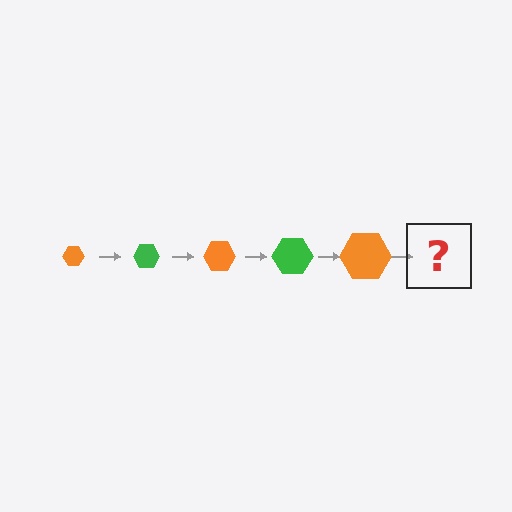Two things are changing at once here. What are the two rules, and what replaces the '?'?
The two rules are that the hexagon grows larger each step and the color cycles through orange and green. The '?' should be a green hexagon, larger than the previous one.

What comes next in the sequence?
The next element should be a green hexagon, larger than the previous one.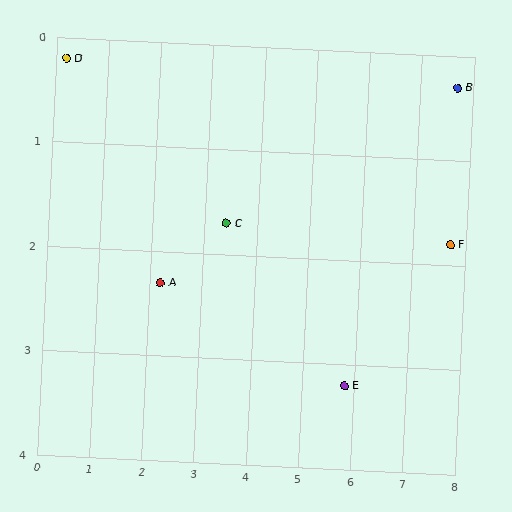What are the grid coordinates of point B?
Point B is at approximately (7.7, 0.3).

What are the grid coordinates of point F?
Point F is at approximately (7.7, 1.8).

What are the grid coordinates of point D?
Point D is at approximately (0.2, 0.2).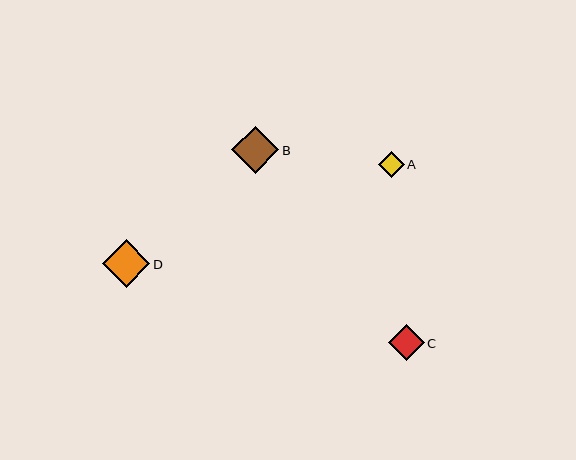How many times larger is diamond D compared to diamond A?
Diamond D is approximately 1.9 times the size of diamond A.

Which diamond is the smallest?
Diamond A is the smallest with a size of approximately 25 pixels.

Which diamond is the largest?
Diamond D is the largest with a size of approximately 47 pixels.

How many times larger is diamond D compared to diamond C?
Diamond D is approximately 1.3 times the size of diamond C.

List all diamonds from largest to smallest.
From largest to smallest: D, B, C, A.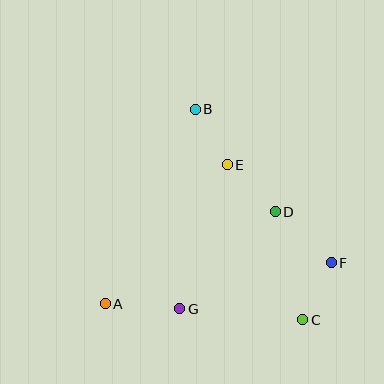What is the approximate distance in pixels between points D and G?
The distance between D and G is approximately 136 pixels.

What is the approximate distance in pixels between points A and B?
The distance between A and B is approximately 214 pixels.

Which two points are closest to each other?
Points C and F are closest to each other.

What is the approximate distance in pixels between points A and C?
The distance between A and C is approximately 199 pixels.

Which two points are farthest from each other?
Points B and C are farthest from each other.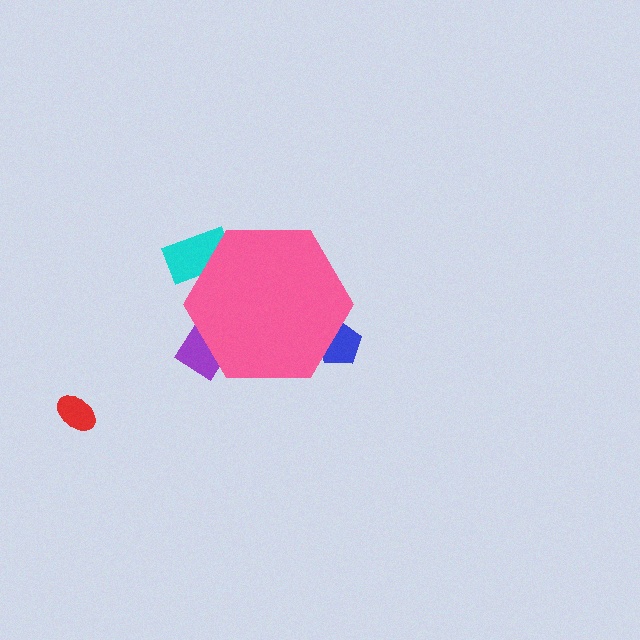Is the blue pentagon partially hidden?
Yes, the blue pentagon is partially hidden behind the pink hexagon.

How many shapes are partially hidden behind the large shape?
3 shapes are partially hidden.